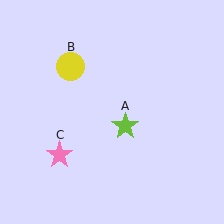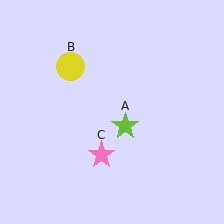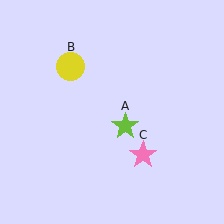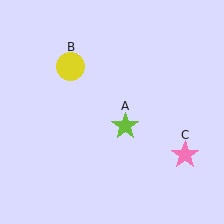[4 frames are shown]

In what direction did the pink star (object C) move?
The pink star (object C) moved right.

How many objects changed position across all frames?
1 object changed position: pink star (object C).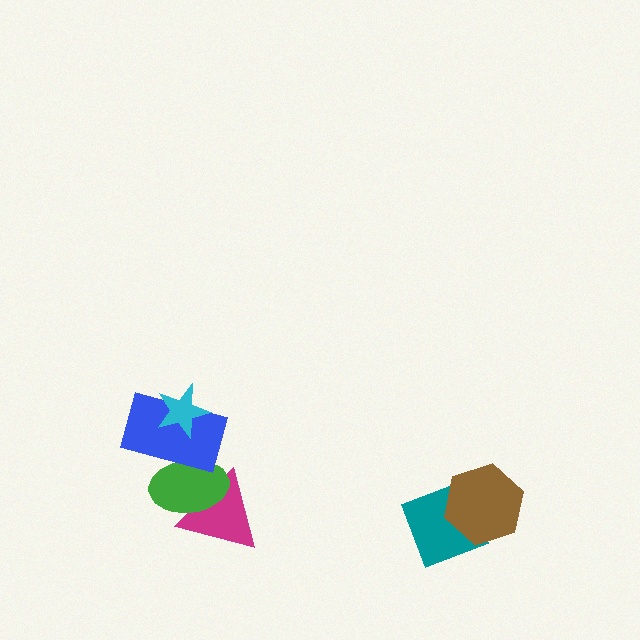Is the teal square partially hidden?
Yes, it is partially covered by another shape.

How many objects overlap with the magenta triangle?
1 object overlaps with the magenta triangle.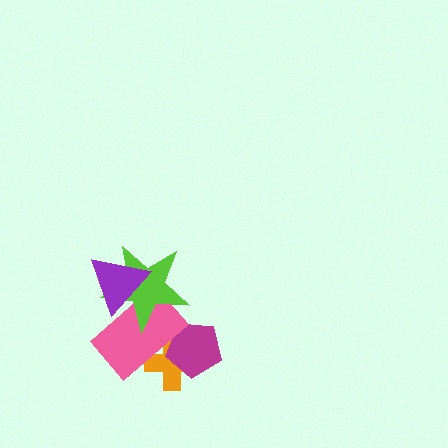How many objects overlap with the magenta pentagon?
2 objects overlap with the magenta pentagon.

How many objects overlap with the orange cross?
2 objects overlap with the orange cross.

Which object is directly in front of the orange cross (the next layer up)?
The magenta pentagon is directly in front of the orange cross.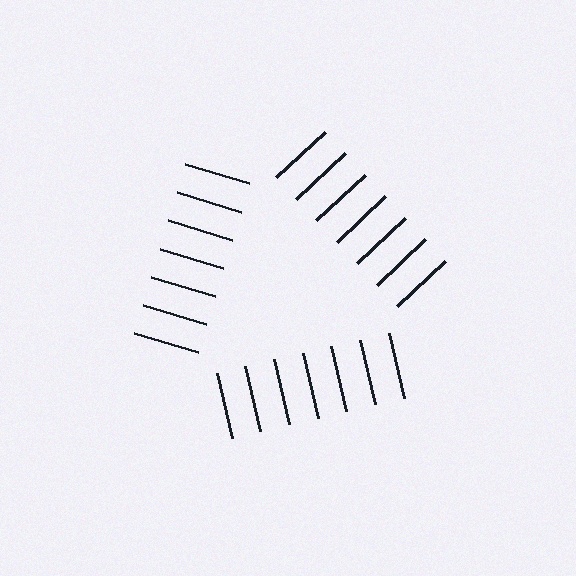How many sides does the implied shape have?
3 sides — the line-ends trace a triangle.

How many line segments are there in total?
21 — 7 along each of the 3 edges.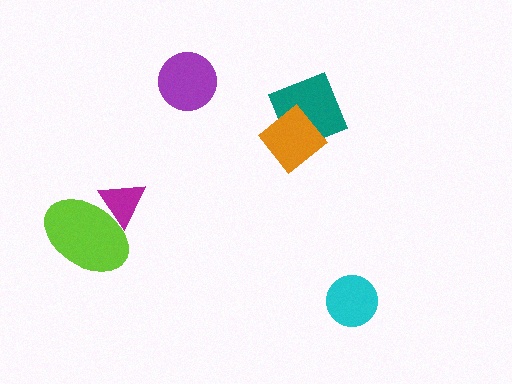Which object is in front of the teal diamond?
The orange diamond is in front of the teal diamond.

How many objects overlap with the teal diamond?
1 object overlaps with the teal diamond.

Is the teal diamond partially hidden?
Yes, it is partially covered by another shape.